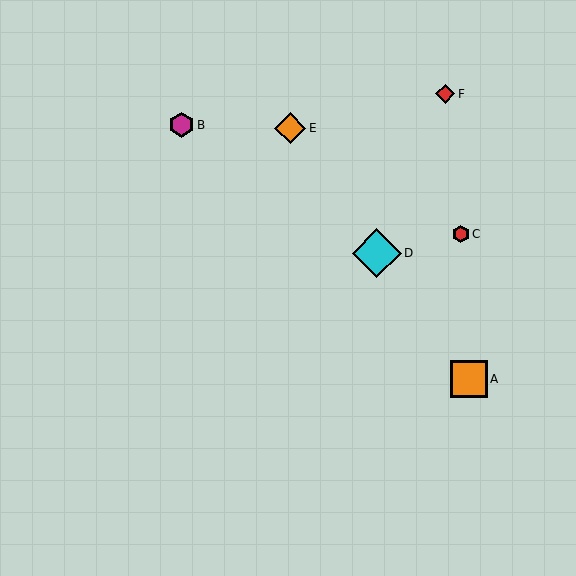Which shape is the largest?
The cyan diamond (labeled D) is the largest.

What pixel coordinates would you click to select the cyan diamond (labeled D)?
Click at (377, 253) to select the cyan diamond D.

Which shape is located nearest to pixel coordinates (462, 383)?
The orange square (labeled A) at (469, 379) is nearest to that location.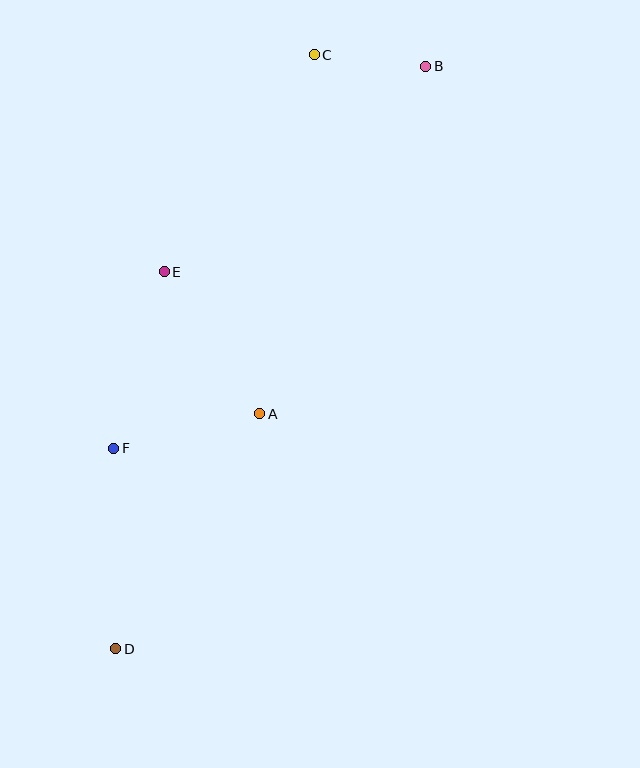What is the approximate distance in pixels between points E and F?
The distance between E and F is approximately 184 pixels.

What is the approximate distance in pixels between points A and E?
The distance between A and E is approximately 171 pixels.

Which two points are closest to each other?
Points B and C are closest to each other.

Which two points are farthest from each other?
Points B and D are farthest from each other.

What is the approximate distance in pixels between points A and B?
The distance between A and B is approximately 385 pixels.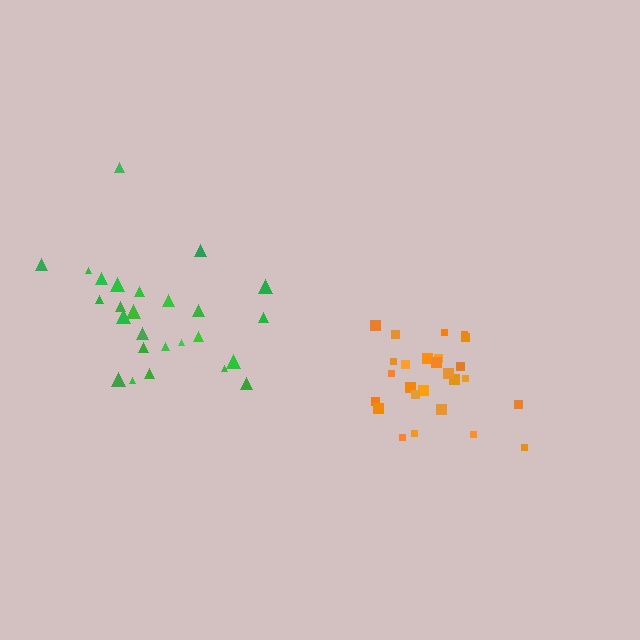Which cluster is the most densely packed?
Orange.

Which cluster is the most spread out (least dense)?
Green.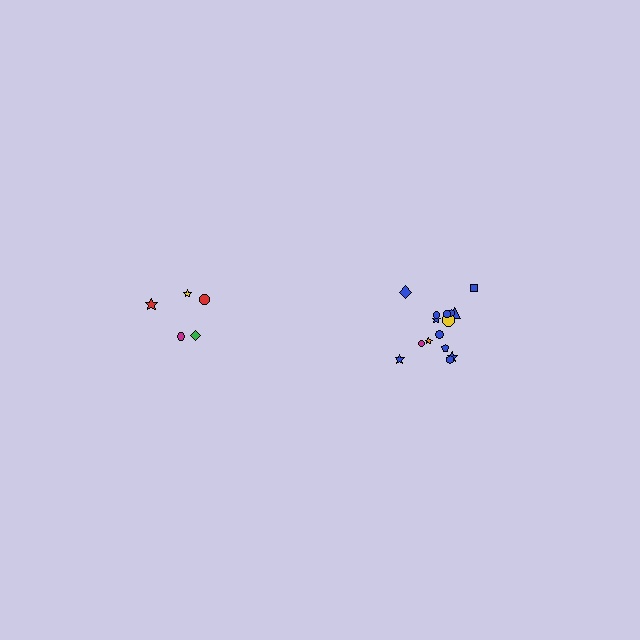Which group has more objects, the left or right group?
The right group.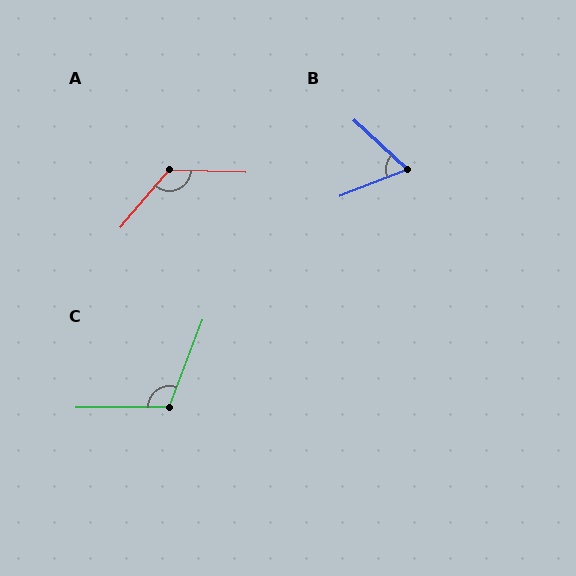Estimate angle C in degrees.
Approximately 111 degrees.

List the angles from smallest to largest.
B (64°), C (111°), A (128°).